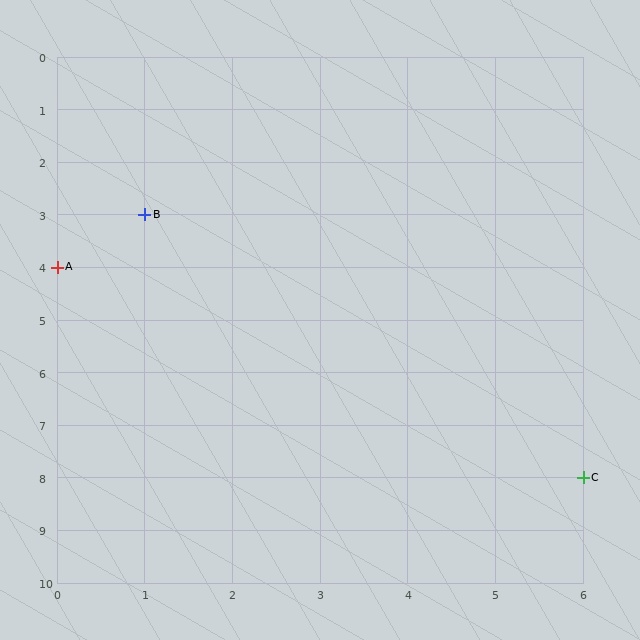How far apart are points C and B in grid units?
Points C and B are 5 columns and 5 rows apart (about 7.1 grid units diagonally).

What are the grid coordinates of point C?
Point C is at grid coordinates (6, 8).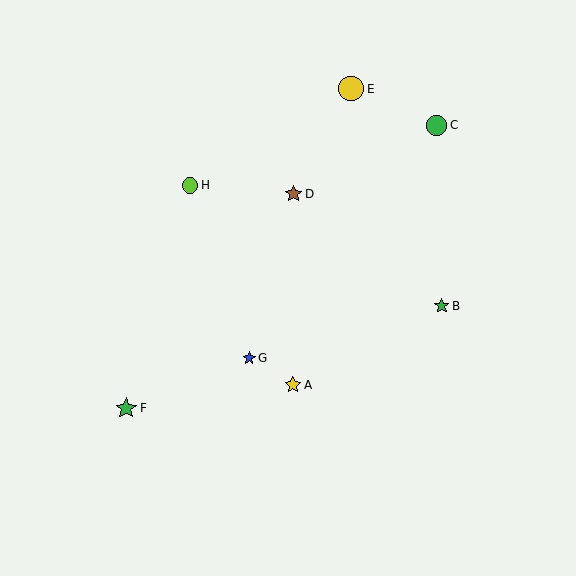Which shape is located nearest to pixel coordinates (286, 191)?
The brown star (labeled D) at (294, 194) is nearest to that location.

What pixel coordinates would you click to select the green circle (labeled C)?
Click at (437, 125) to select the green circle C.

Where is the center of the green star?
The center of the green star is at (126, 408).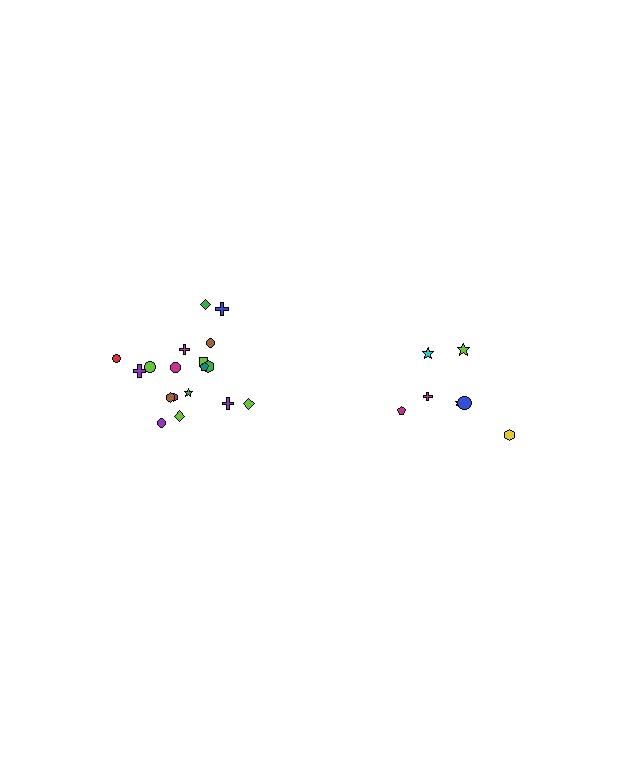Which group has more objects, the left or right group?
The left group.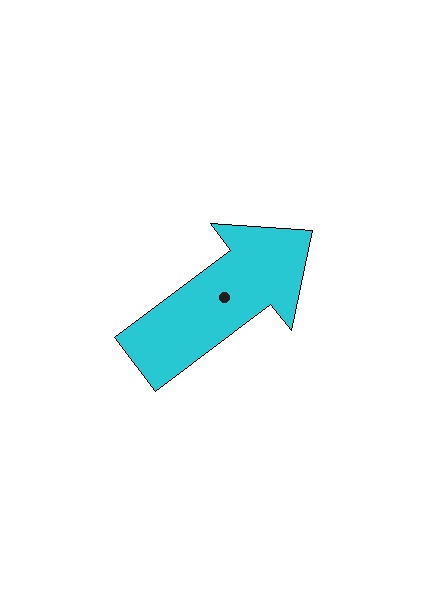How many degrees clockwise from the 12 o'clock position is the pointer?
Approximately 53 degrees.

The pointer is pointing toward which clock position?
Roughly 2 o'clock.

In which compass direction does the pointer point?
Northeast.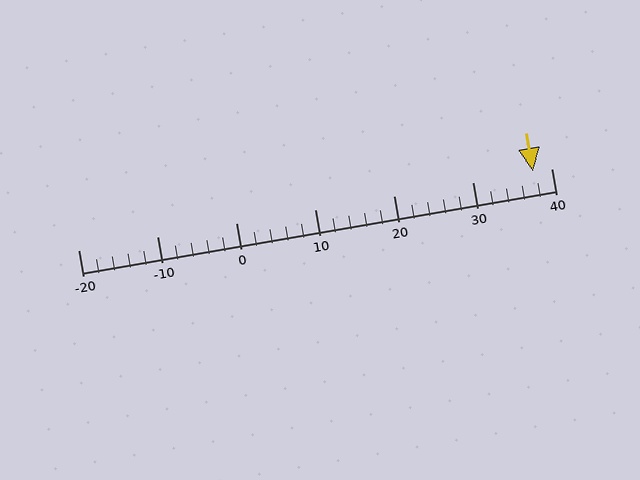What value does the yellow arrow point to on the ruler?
The yellow arrow points to approximately 38.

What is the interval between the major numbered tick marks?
The major tick marks are spaced 10 units apart.